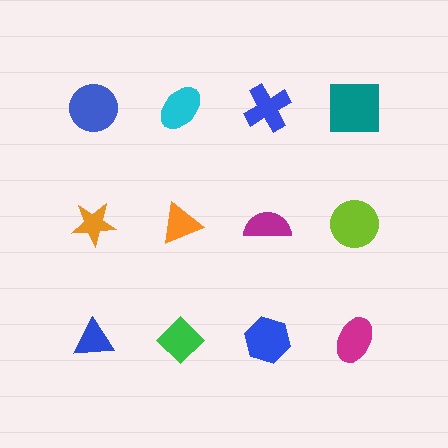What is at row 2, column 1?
An orange star.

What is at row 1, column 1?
A blue circle.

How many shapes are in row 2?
4 shapes.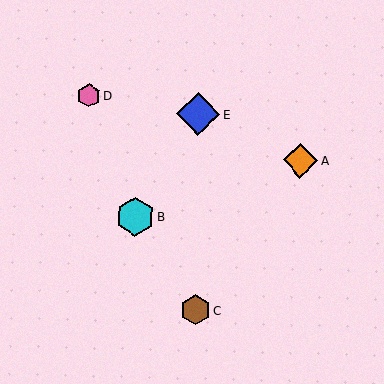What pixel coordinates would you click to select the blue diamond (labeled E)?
Click at (198, 114) to select the blue diamond E.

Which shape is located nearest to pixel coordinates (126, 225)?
The cyan hexagon (labeled B) at (135, 217) is nearest to that location.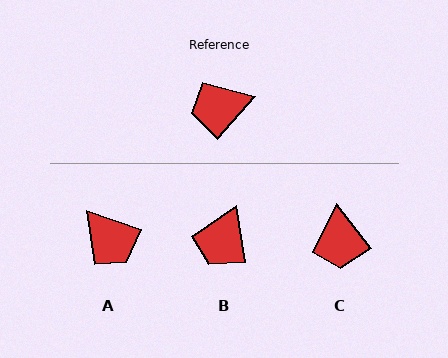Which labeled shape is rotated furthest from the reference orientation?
A, about 113 degrees away.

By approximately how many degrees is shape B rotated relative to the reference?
Approximately 50 degrees counter-clockwise.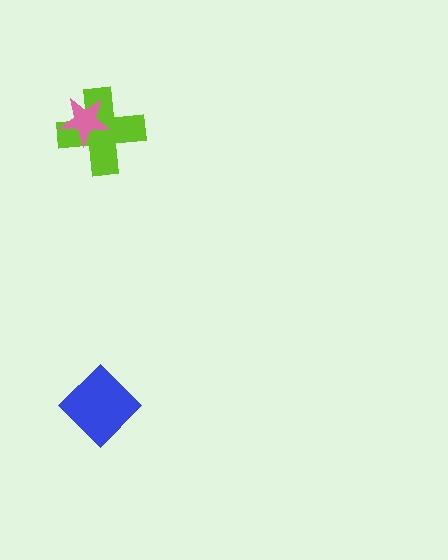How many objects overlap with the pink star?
1 object overlaps with the pink star.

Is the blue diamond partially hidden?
No, no other shape covers it.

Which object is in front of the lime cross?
The pink star is in front of the lime cross.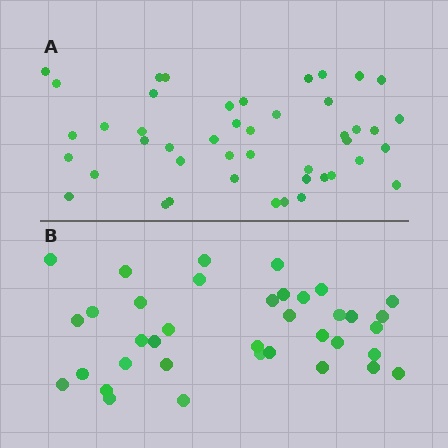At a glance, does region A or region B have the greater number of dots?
Region A (the top region) has more dots.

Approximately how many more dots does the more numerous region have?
Region A has roughly 8 or so more dots than region B.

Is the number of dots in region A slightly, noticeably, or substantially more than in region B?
Region A has only slightly more — the two regions are fairly close. The ratio is roughly 1.2 to 1.